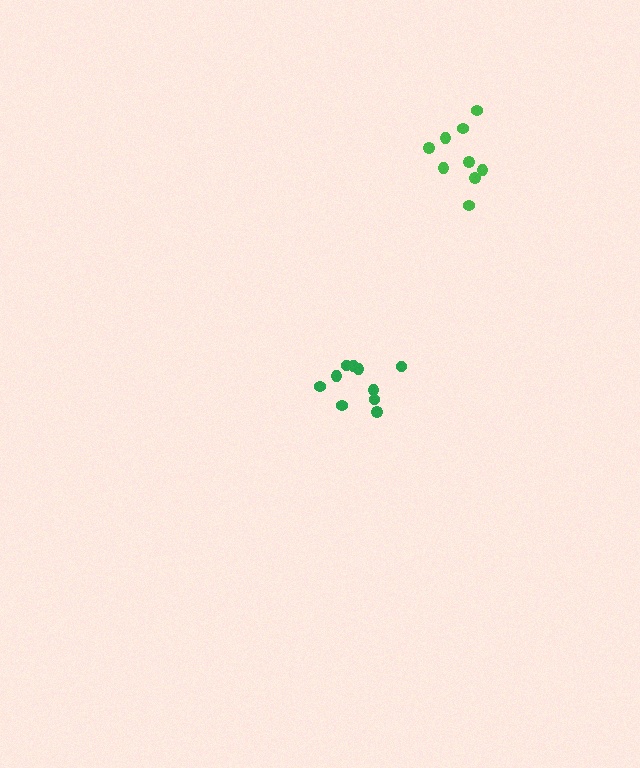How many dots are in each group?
Group 1: 10 dots, Group 2: 9 dots (19 total).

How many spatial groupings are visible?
There are 2 spatial groupings.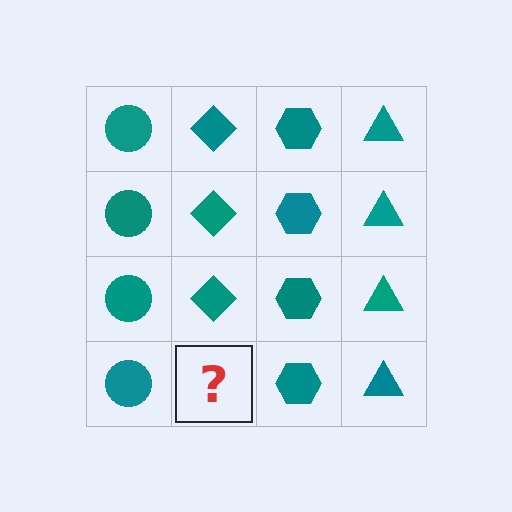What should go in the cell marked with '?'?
The missing cell should contain a teal diamond.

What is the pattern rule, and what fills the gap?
The rule is that each column has a consistent shape. The gap should be filled with a teal diamond.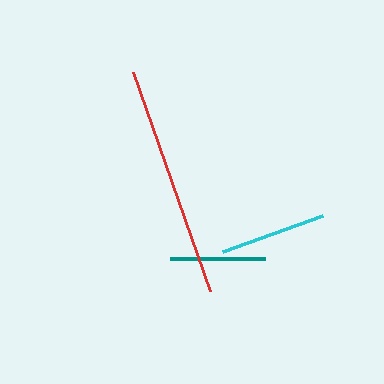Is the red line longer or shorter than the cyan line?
The red line is longer than the cyan line.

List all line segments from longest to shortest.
From longest to shortest: red, cyan, teal.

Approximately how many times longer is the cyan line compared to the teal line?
The cyan line is approximately 1.1 times the length of the teal line.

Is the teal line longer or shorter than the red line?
The red line is longer than the teal line.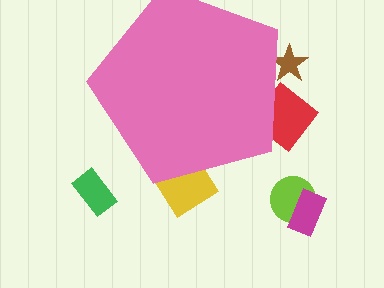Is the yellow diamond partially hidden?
Yes, the yellow diamond is partially hidden behind the pink pentagon.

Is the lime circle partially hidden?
No, the lime circle is fully visible.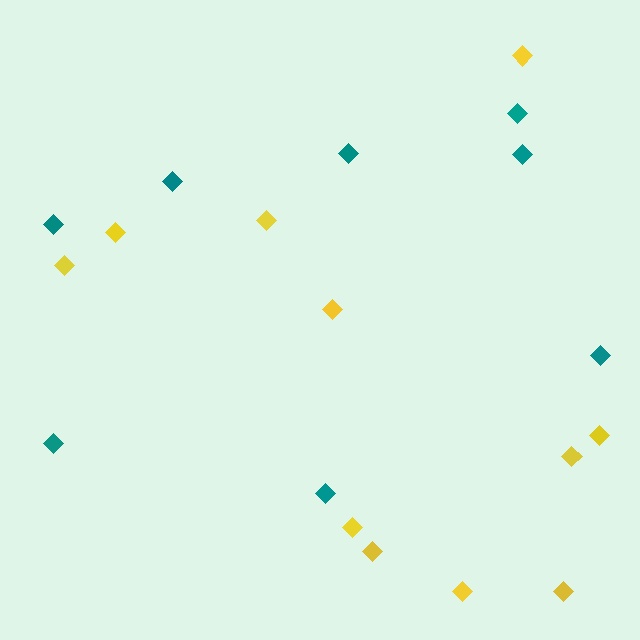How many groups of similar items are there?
There are 2 groups: one group of yellow diamonds (11) and one group of teal diamonds (8).